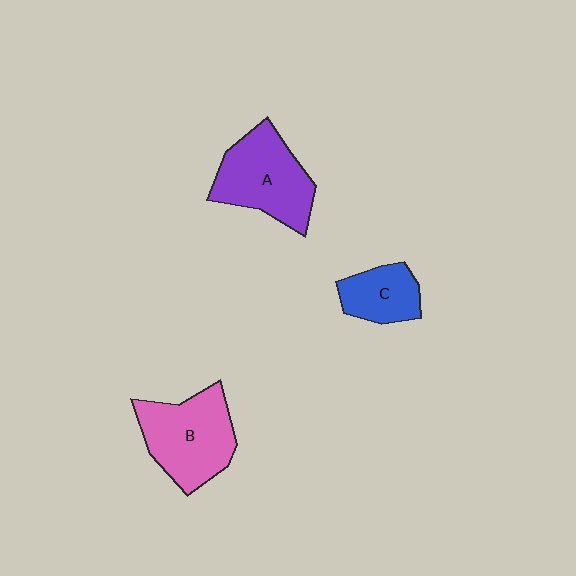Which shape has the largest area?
Shape B (pink).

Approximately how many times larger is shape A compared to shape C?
Approximately 1.7 times.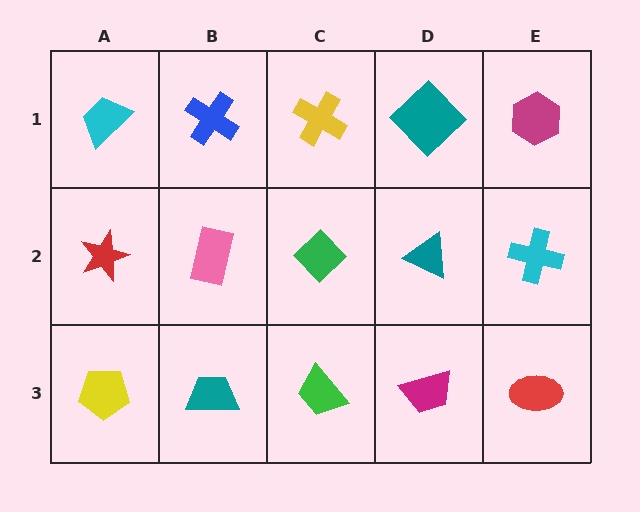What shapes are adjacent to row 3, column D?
A teal triangle (row 2, column D), a green trapezoid (row 3, column C), a red ellipse (row 3, column E).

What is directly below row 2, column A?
A yellow pentagon.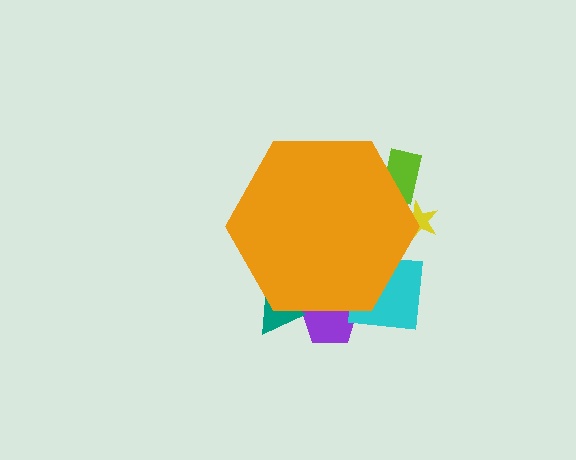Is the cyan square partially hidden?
Yes, the cyan square is partially hidden behind the orange hexagon.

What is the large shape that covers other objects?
An orange hexagon.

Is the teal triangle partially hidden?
Yes, the teal triangle is partially hidden behind the orange hexagon.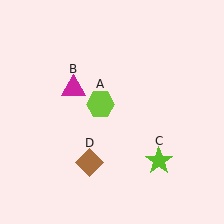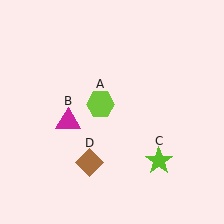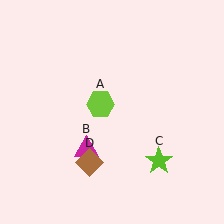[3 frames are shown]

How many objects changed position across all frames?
1 object changed position: magenta triangle (object B).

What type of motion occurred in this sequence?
The magenta triangle (object B) rotated counterclockwise around the center of the scene.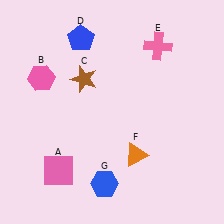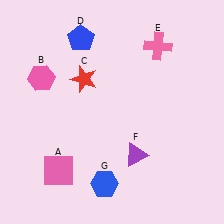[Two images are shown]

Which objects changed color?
C changed from brown to red. F changed from orange to purple.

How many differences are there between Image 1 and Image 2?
There are 2 differences between the two images.